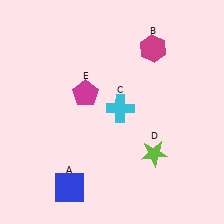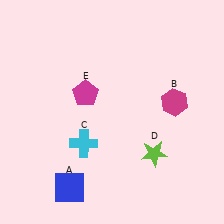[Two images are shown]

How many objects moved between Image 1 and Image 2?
2 objects moved between the two images.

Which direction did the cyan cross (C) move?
The cyan cross (C) moved left.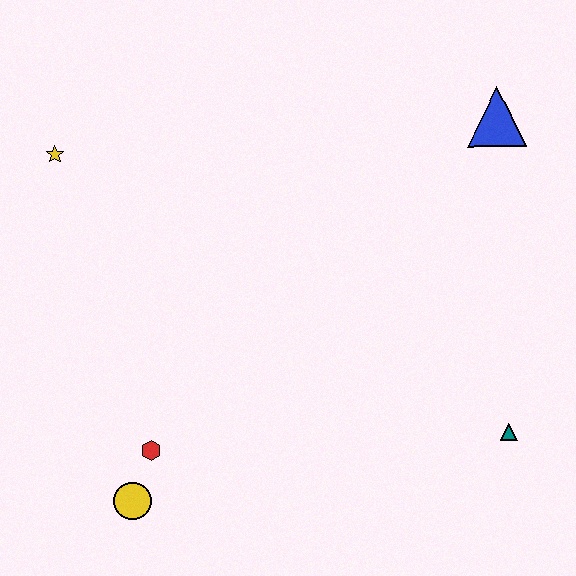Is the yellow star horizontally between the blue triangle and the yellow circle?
No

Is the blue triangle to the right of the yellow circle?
Yes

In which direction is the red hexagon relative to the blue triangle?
The red hexagon is to the left of the blue triangle.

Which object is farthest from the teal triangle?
The yellow star is farthest from the teal triangle.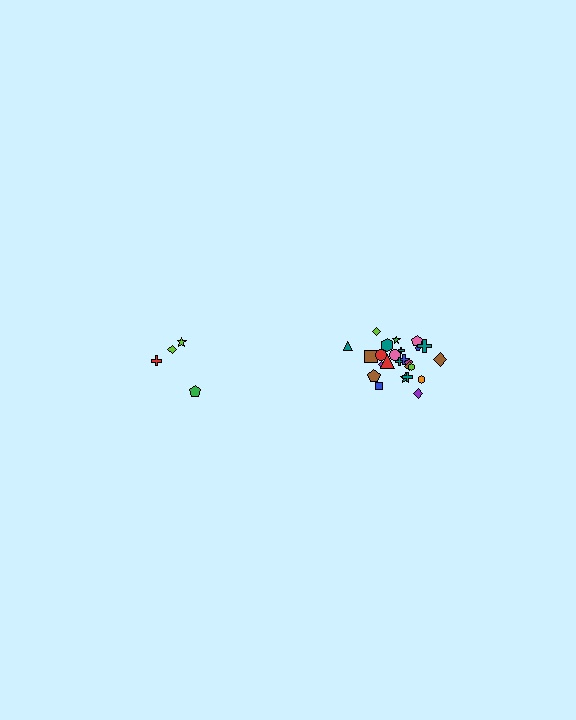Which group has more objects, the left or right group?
The right group.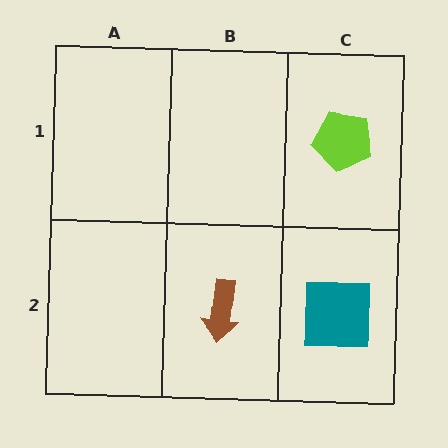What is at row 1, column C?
A lime pentagon.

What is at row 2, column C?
A teal square.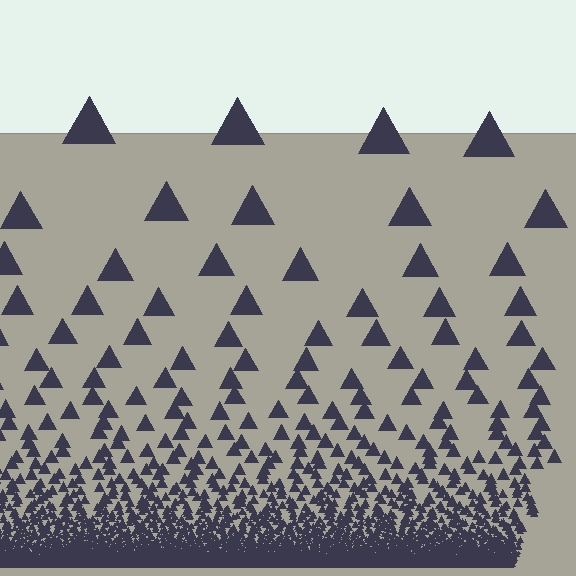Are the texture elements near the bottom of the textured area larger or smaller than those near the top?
Smaller. The gradient is inverted — elements near the bottom are smaller and denser.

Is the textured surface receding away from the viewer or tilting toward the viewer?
The surface appears to tilt toward the viewer. Texture elements get larger and sparser toward the top.